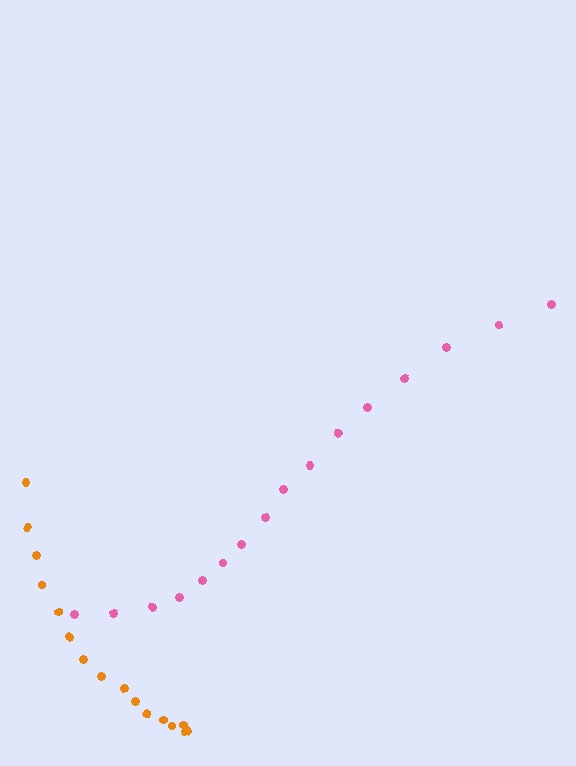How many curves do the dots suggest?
There are 2 distinct paths.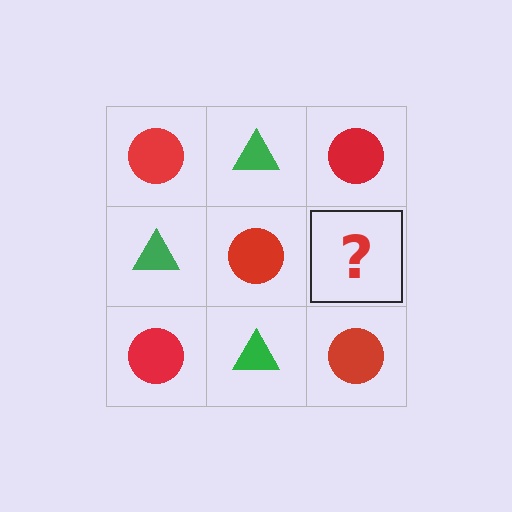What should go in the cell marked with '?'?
The missing cell should contain a green triangle.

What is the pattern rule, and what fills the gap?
The rule is that it alternates red circle and green triangle in a checkerboard pattern. The gap should be filled with a green triangle.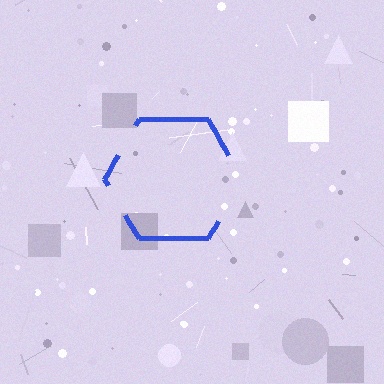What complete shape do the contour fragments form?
The contour fragments form a hexagon.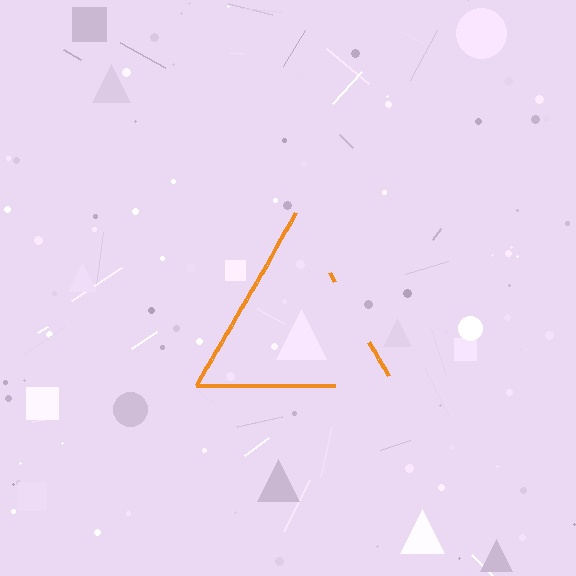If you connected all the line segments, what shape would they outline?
They would outline a triangle.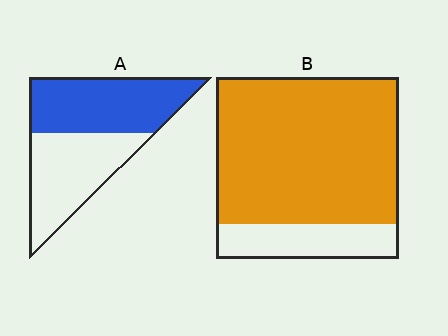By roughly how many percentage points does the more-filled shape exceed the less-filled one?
By roughly 30 percentage points (B over A).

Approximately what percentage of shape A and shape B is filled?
A is approximately 50% and B is approximately 80%.